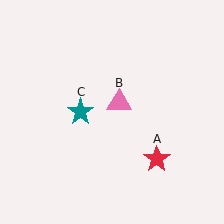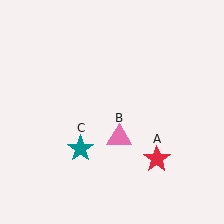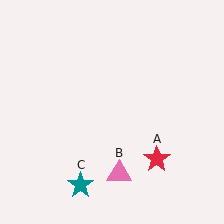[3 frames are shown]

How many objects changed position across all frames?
2 objects changed position: pink triangle (object B), teal star (object C).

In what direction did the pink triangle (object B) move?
The pink triangle (object B) moved down.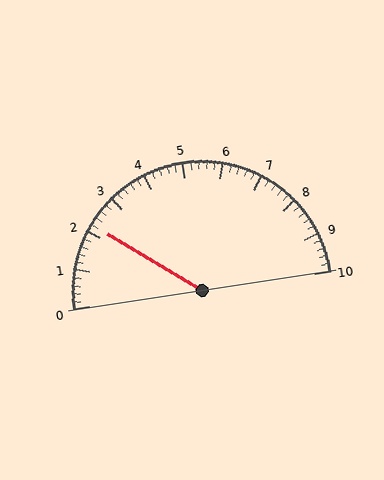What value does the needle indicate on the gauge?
The needle indicates approximately 2.2.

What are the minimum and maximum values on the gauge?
The gauge ranges from 0 to 10.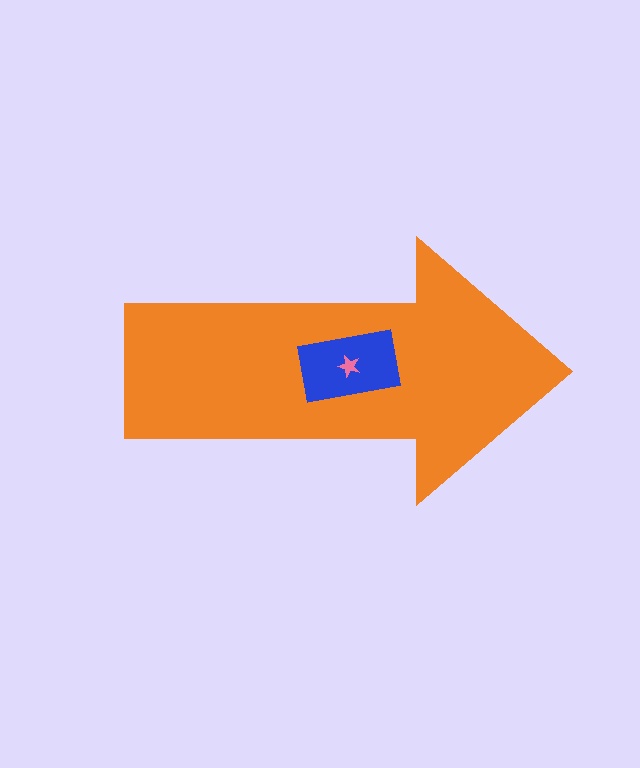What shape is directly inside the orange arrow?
The blue rectangle.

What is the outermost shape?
The orange arrow.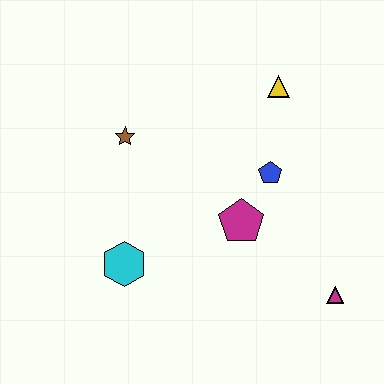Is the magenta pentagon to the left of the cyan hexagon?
No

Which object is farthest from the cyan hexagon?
The yellow triangle is farthest from the cyan hexagon.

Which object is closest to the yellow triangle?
The blue pentagon is closest to the yellow triangle.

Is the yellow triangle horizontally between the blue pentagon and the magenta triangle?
Yes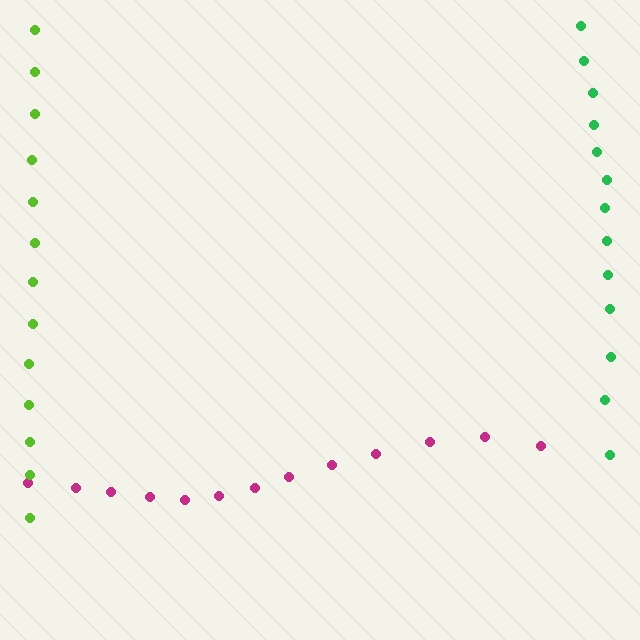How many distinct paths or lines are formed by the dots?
There are 3 distinct paths.